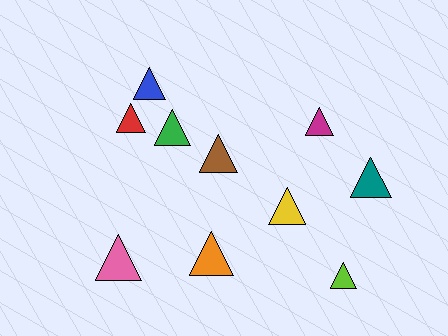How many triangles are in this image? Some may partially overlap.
There are 10 triangles.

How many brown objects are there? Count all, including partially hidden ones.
There is 1 brown object.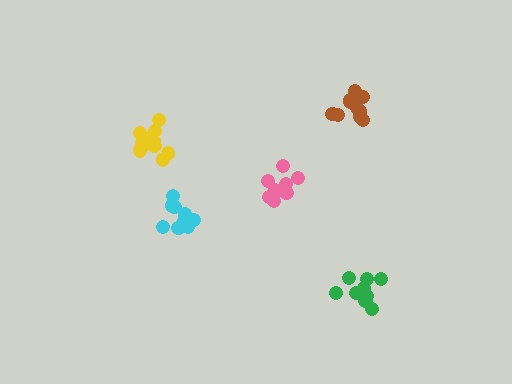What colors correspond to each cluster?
The clusters are colored: brown, green, pink, cyan, yellow.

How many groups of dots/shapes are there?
There are 5 groups.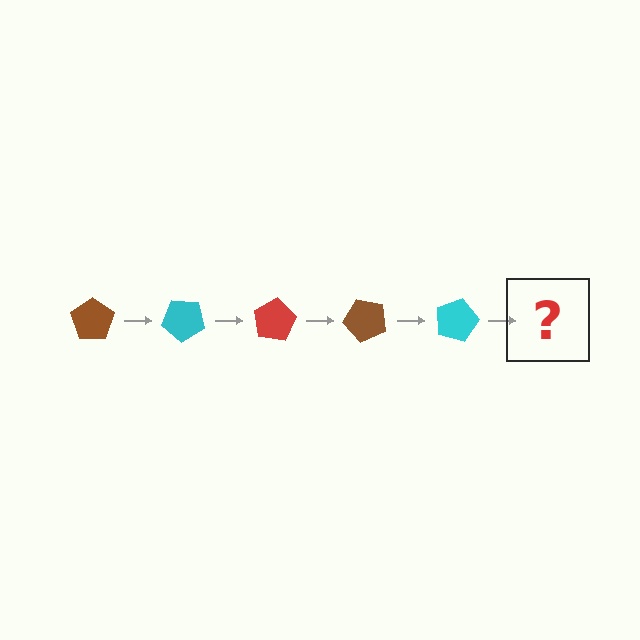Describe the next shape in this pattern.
It should be a red pentagon, rotated 200 degrees from the start.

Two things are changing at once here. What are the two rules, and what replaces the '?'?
The two rules are that it rotates 40 degrees each step and the color cycles through brown, cyan, and red. The '?' should be a red pentagon, rotated 200 degrees from the start.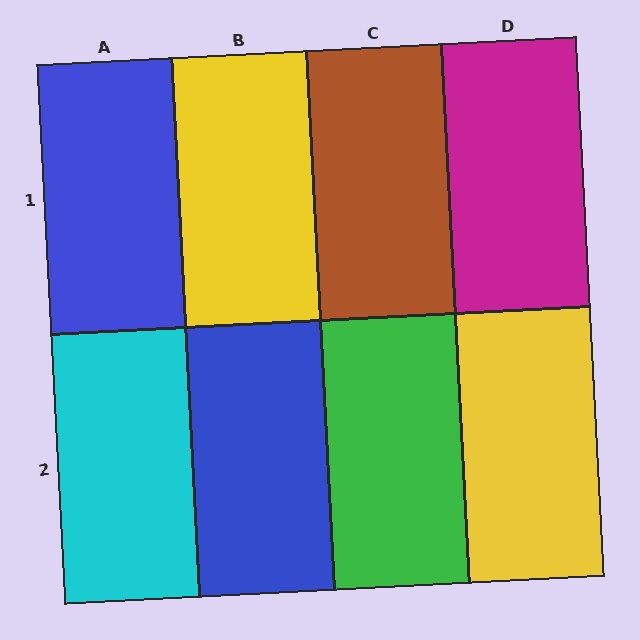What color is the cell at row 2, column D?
Yellow.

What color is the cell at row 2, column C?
Green.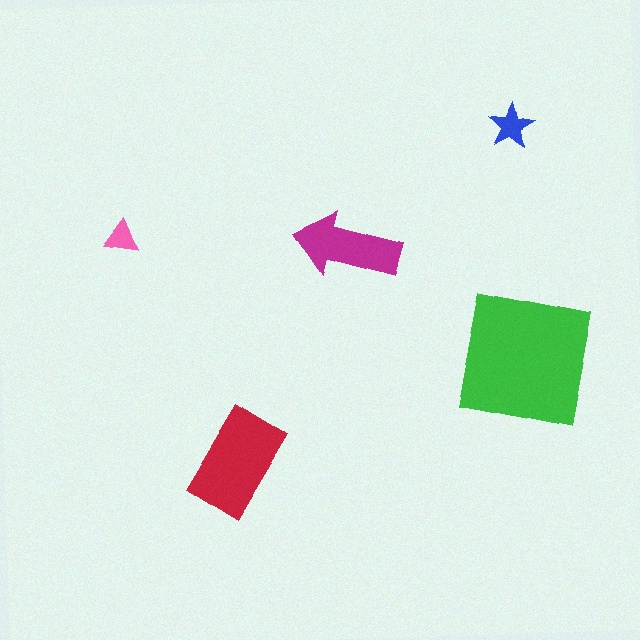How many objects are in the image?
There are 5 objects in the image.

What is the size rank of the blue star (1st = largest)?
4th.